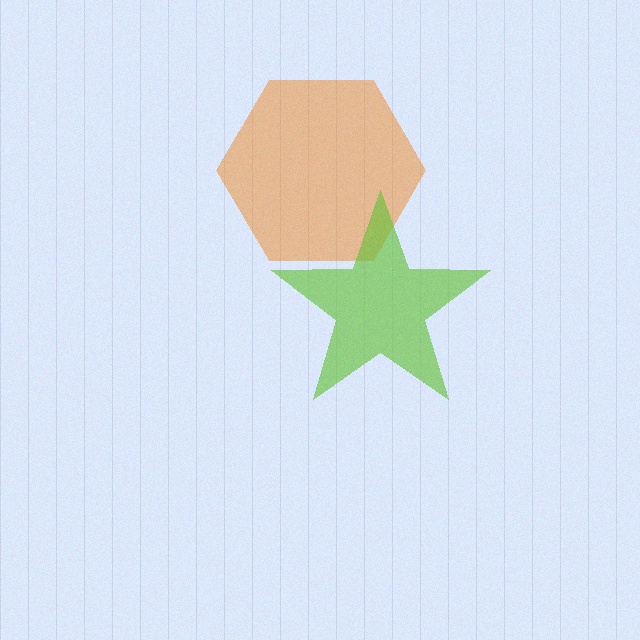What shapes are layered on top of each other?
The layered shapes are: an orange hexagon, a lime star.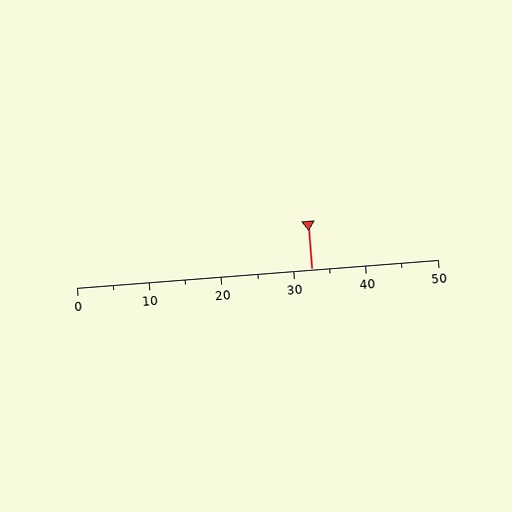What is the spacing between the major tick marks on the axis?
The major ticks are spaced 10 apart.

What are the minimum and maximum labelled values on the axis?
The axis runs from 0 to 50.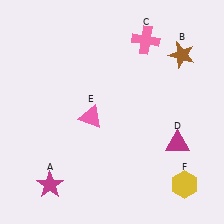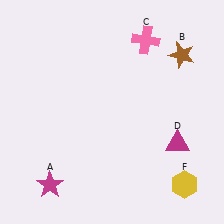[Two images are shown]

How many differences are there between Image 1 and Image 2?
There is 1 difference between the two images.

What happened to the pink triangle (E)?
The pink triangle (E) was removed in Image 2. It was in the bottom-left area of Image 1.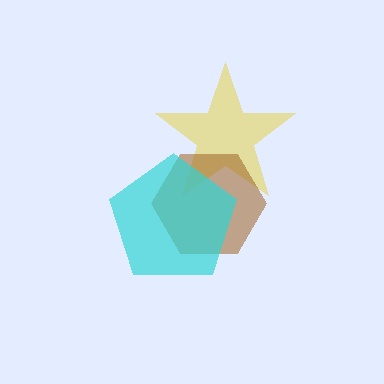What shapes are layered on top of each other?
The layered shapes are: a yellow star, a brown hexagon, a cyan pentagon.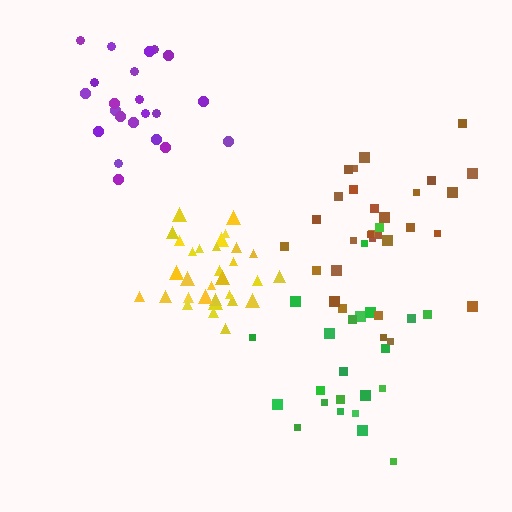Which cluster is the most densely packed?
Yellow.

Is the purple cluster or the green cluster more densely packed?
Purple.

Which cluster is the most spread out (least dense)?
Green.